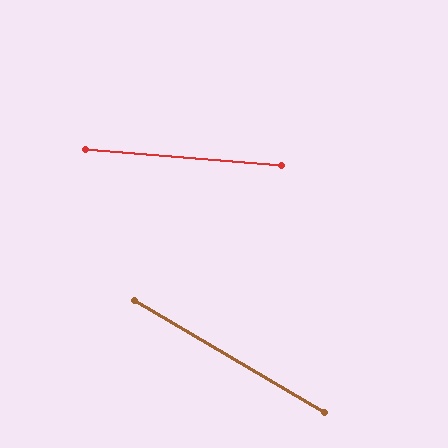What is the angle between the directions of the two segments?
Approximately 26 degrees.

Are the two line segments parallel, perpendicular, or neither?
Neither parallel nor perpendicular — they differ by about 26°.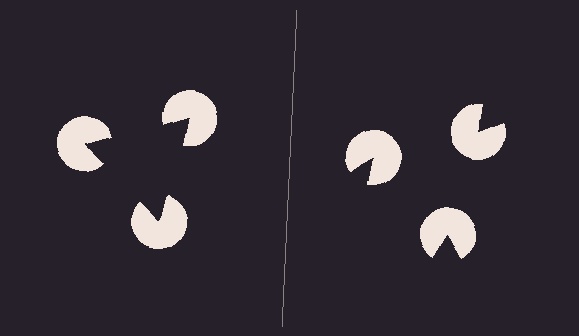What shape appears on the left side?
An illusory triangle.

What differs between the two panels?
The pac-man discs are positioned identically on both sides; only the wedge orientations differ. On the left they align to a triangle; on the right they are misaligned.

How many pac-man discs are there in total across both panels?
6 — 3 on each side.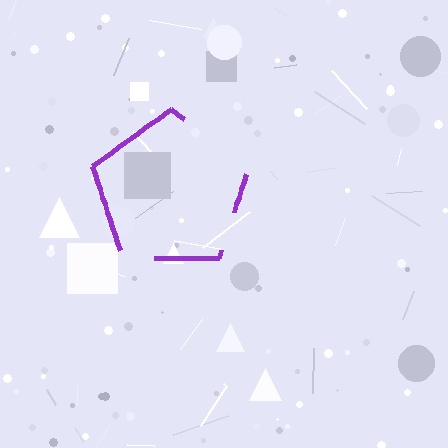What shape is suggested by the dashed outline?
The dashed outline suggests a pentagon.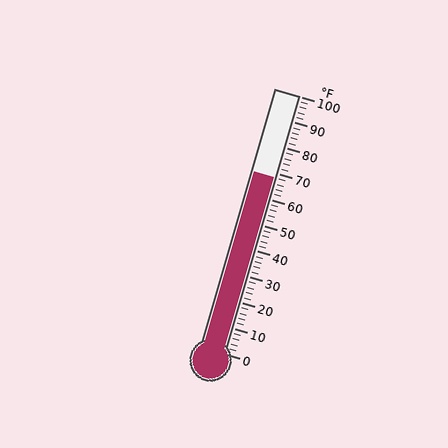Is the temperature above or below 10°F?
The temperature is above 10°F.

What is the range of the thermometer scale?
The thermometer scale ranges from 0°F to 100°F.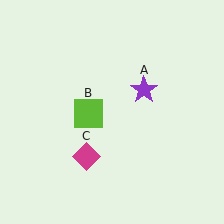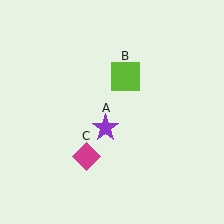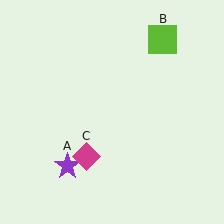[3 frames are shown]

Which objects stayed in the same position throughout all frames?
Magenta diamond (object C) remained stationary.